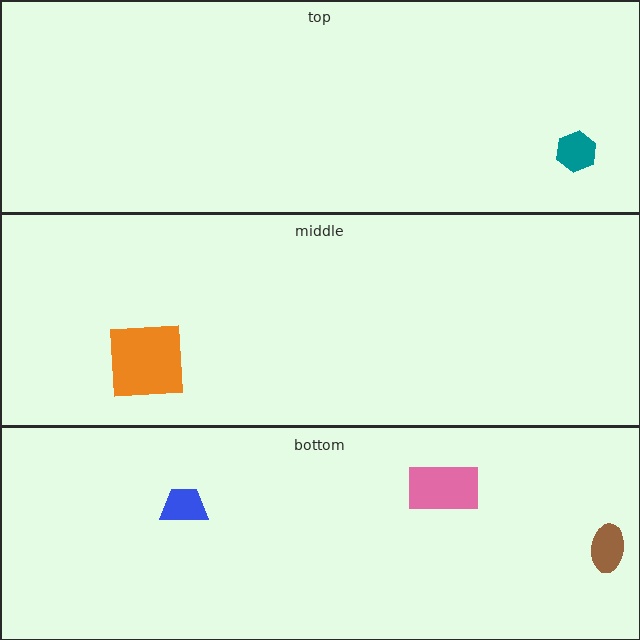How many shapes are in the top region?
1.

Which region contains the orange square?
The middle region.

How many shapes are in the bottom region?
3.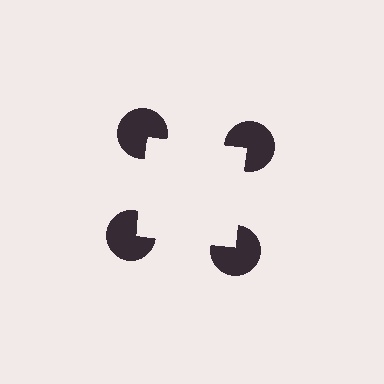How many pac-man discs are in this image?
There are 4 — one at each vertex of the illusory square.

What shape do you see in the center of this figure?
An illusory square — its edges are inferred from the aligned wedge cuts in the pac-man discs, not physically drawn.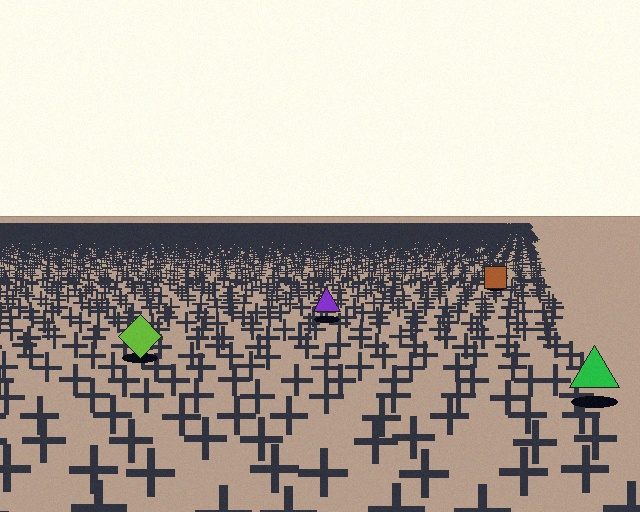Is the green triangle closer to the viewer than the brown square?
Yes. The green triangle is closer — you can tell from the texture gradient: the ground texture is coarser near it.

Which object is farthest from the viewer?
The brown square is farthest from the viewer. It appears smaller and the ground texture around it is denser.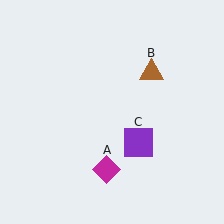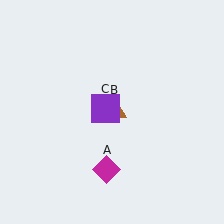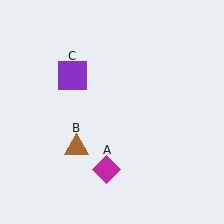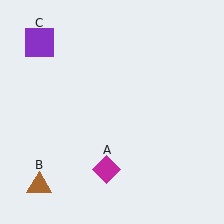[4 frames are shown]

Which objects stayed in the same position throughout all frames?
Magenta diamond (object A) remained stationary.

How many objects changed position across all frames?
2 objects changed position: brown triangle (object B), purple square (object C).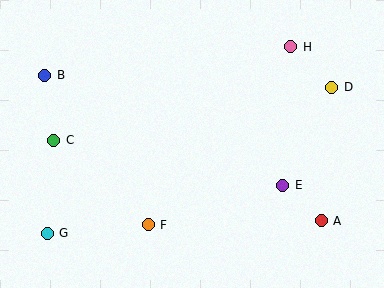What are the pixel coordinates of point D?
Point D is at (332, 87).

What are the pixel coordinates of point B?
Point B is at (45, 75).